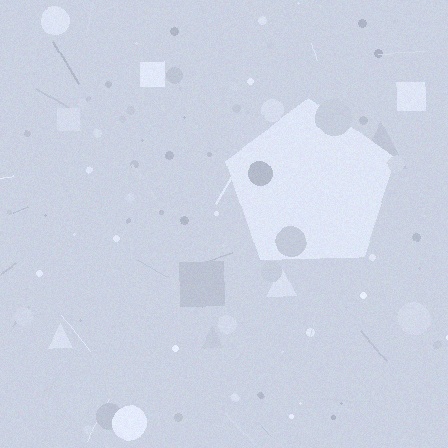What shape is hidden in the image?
A pentagon is hidden in the image.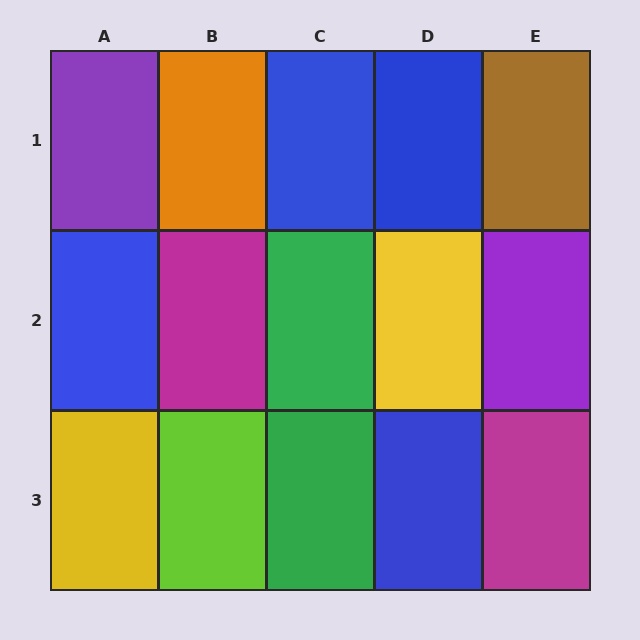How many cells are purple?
2 cells are purple.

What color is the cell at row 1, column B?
Orange.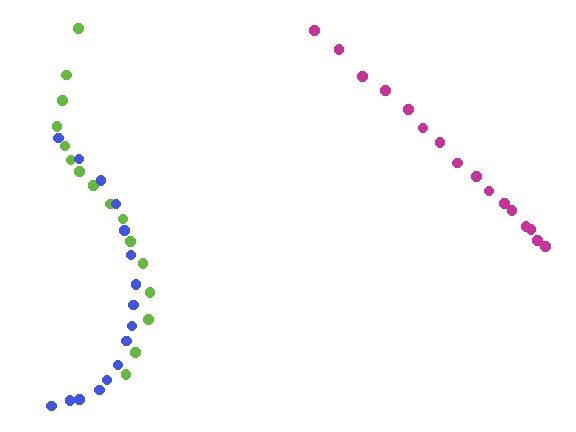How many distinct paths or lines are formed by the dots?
There are 3 distinct paths.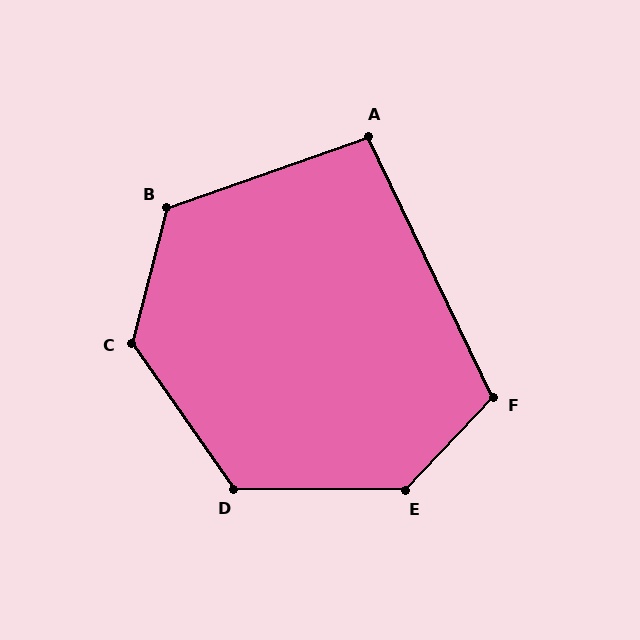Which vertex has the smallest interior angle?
A, at approximately 96 degrees.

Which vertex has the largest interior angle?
E, at approximately 134 degrees.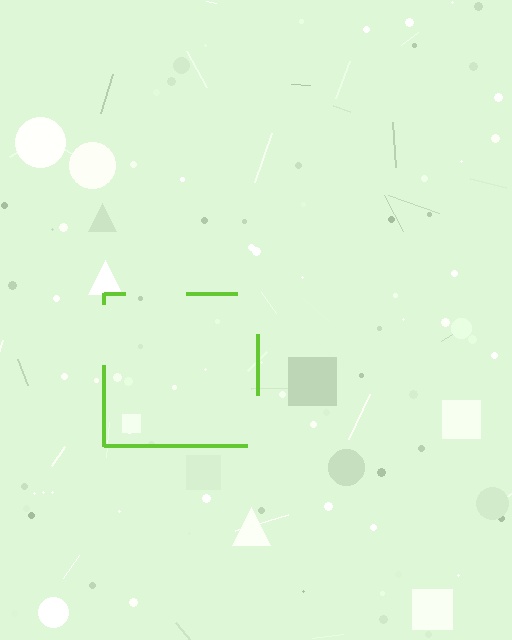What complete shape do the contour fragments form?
The contour fragments form a square.